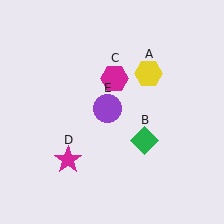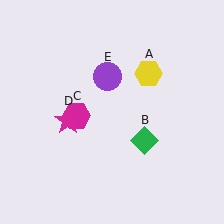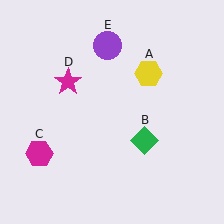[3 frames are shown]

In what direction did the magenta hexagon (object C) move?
The magenta hexagon (object C) moved down and to the left.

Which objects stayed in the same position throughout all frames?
Yellow hexagon (object A) and green diamond (object B) remained stationary.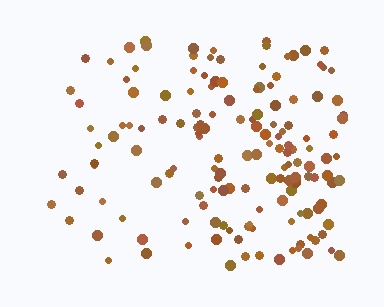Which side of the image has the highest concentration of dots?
The right.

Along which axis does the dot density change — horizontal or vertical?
Horizontal.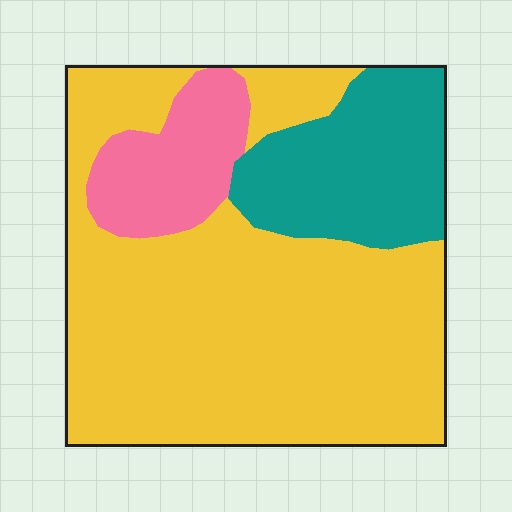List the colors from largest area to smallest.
From largest to smallest: yellow, teal, pink.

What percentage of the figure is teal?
Teal takes up about one fifth (1/5) of the figure.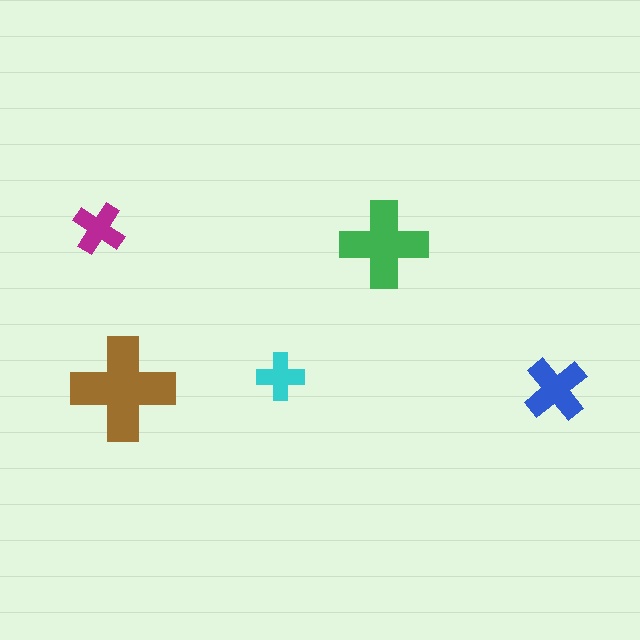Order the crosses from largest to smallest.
the brown one, the green one, the blue one, the magenta one, the cyan one.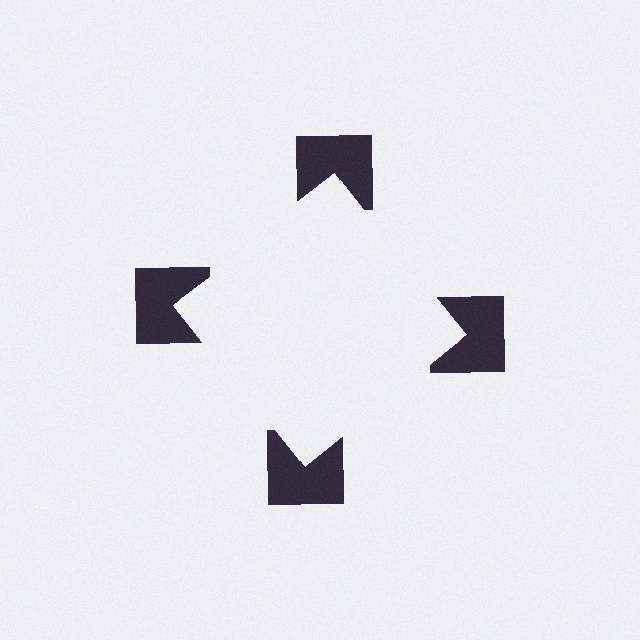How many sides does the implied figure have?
4 sides.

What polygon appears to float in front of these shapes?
An illusory square — its edges are inferred from the aligned wedge cuts in the notched squares, not physically drawn.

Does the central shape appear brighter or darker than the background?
It typically appears slightly brighter than the background, even though no actual brightness change is drawn.